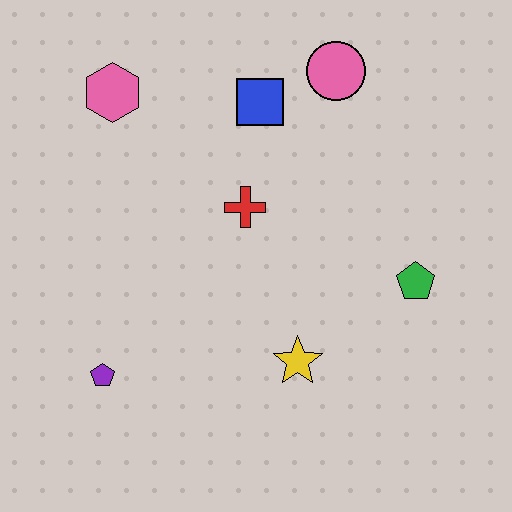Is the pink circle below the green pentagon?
No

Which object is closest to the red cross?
The blue square is closest to the red cross.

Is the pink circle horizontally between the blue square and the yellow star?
No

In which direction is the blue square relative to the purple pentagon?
The blue square is above the purple pentagon.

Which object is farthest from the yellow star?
The pink hexagon is farthest from the yellow star.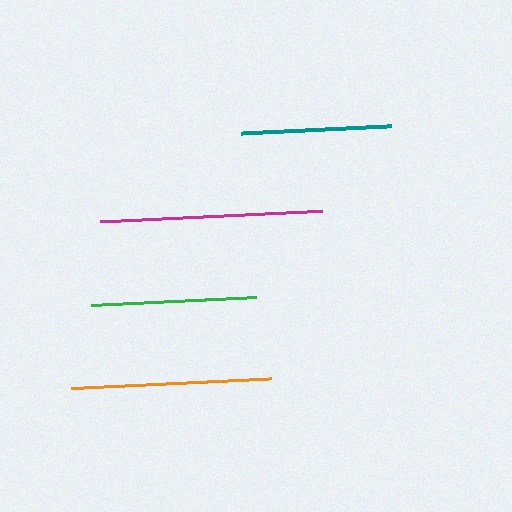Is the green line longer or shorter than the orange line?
The orange line is longer than the green line.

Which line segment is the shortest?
The teal line is the shortest at approximately 150 pixels.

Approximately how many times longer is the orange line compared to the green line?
The orange line is approximately 1.2 times the length of the green line.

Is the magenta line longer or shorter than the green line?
The magenta line is longer than the green line.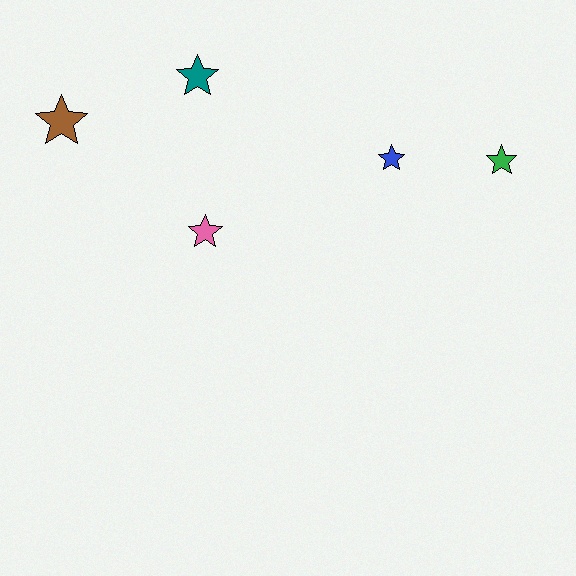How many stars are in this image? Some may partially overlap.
There are 5 stars.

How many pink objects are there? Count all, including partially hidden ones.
There is 1 pink object.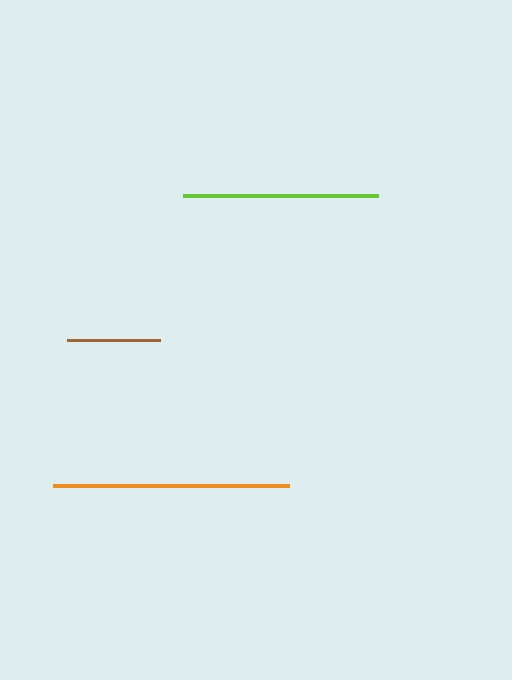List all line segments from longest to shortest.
From longest to shortest: orange, lime, brown.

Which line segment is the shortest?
The brown line is the shortest at approximately 93 pixels.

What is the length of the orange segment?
The orange segment is approximately 236 pixels long.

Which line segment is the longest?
The orange line is the longest at approximately 236 pixels.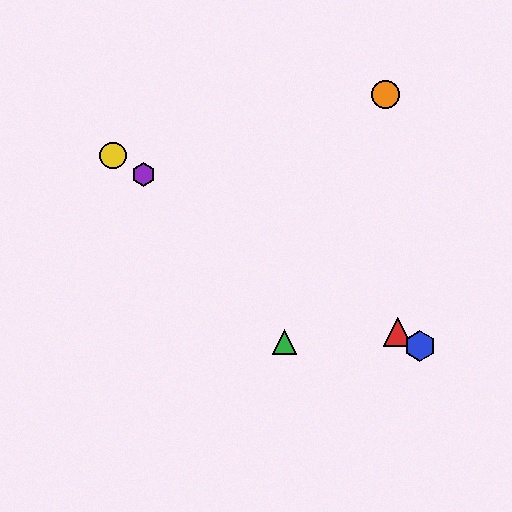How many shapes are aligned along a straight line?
4 shapes (the red triangle, the blue hexagon, the yellow circle, the purple hexagon) are aligned along a straight line.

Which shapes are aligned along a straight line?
The red triangle, the blue hexagon, the yellow circle, the purple hexagon are aligned along a straight line.